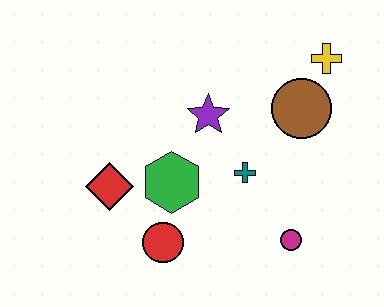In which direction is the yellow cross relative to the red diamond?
The yellow cross is to the right of the red diamond.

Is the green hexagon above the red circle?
Yes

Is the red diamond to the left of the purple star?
Yes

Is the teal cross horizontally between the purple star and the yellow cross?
Yes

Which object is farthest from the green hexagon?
The yellow cross is farthest from the green hexagon.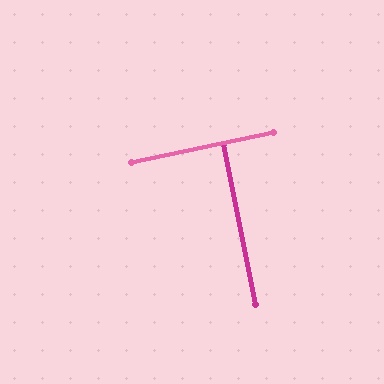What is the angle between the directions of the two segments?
Approximately 90 degrees.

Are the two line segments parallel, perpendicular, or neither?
Perpendicular — they meet at approximately 90°.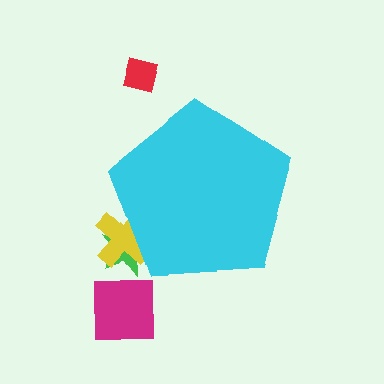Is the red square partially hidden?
No, the red square is fully visible.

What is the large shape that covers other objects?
A cyan pentagon.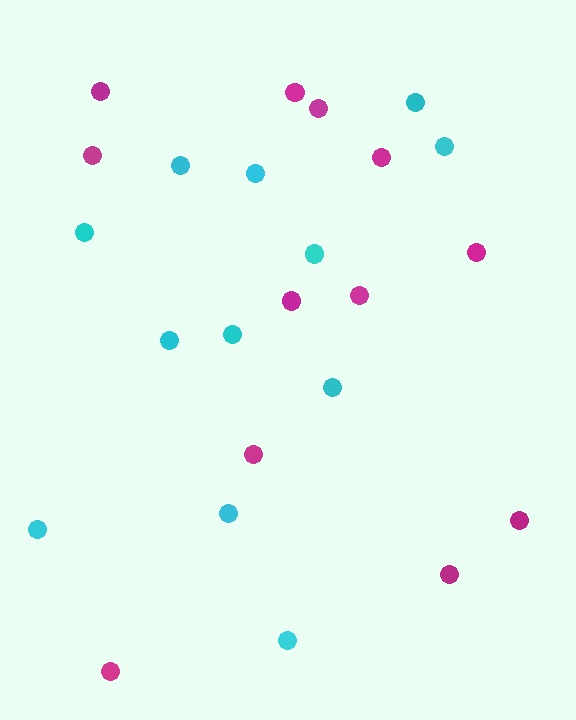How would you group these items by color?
There are 2 groups: one group of magenta circles (12) and one group of cyan circles (12).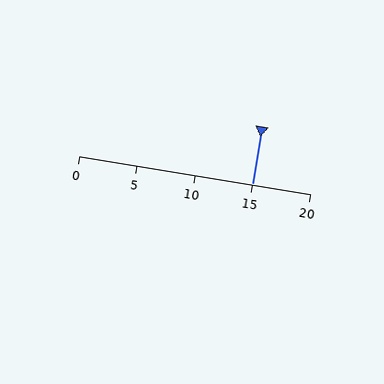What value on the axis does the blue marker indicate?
The marker indicates approximately 15.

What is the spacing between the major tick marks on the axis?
The major ticks are spaced 5 apart.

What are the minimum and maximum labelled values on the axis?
The axis runs from 0 to 20.